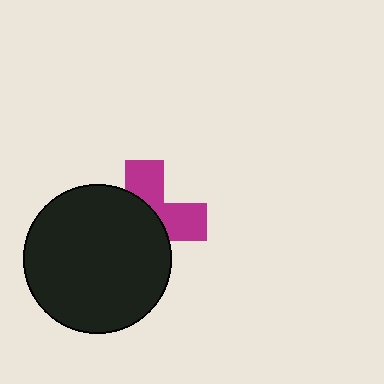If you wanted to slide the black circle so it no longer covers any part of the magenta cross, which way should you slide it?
Slide it toward the lower-left — that is the most direct way to separate the two shapes.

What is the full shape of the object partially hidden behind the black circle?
The partially hidden object is a magenta cross.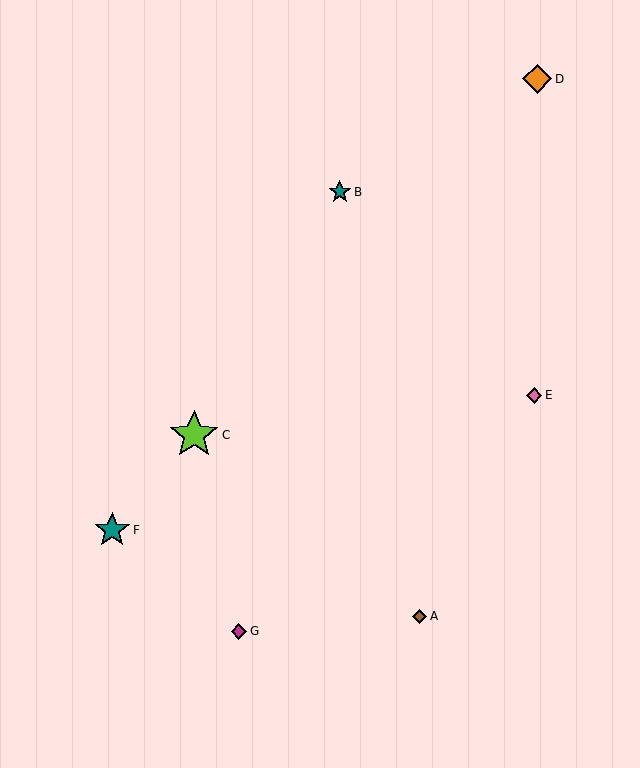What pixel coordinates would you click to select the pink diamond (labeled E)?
Click at (534, 395) to select the pink diamond E.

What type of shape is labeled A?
Shape A is a brown diamond.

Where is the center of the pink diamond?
The center of the pink diamond is at (534, 395).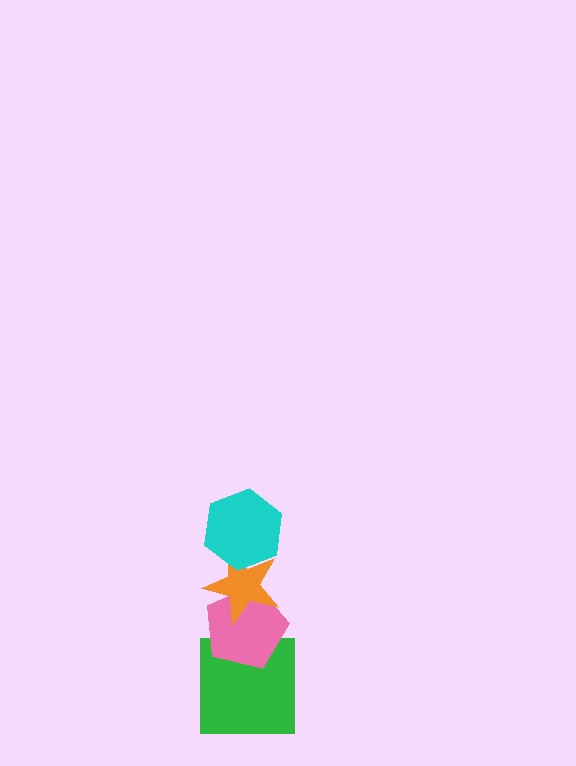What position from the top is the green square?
The green square is 4th from the top.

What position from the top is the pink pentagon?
The pink pentagon is 3rd from the top.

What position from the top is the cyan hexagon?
The cyan hexagon is 1st from the top.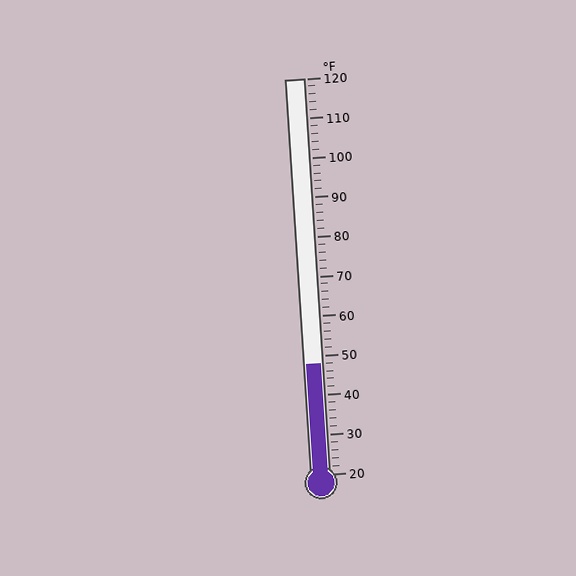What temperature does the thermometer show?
The thermometer shows approximately 48°F.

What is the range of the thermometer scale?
The thermometer scale ranges from 20°F to 120°F.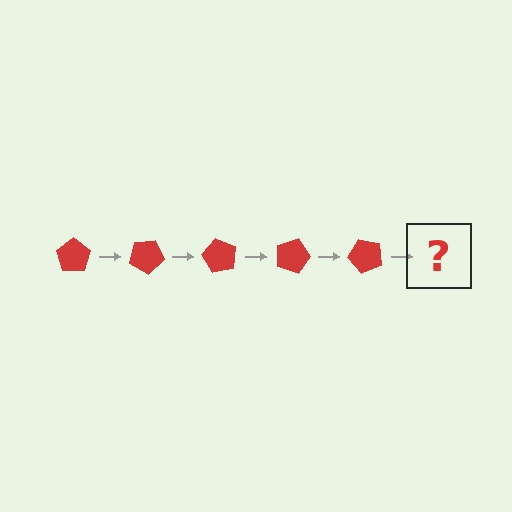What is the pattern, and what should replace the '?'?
The pattern is that the pentagon rotates 30 degrees each step. The '?' should be a red pentagon rotated 150 degrees.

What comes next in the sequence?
The next element should be a red pentagon rotated 150 degrees.